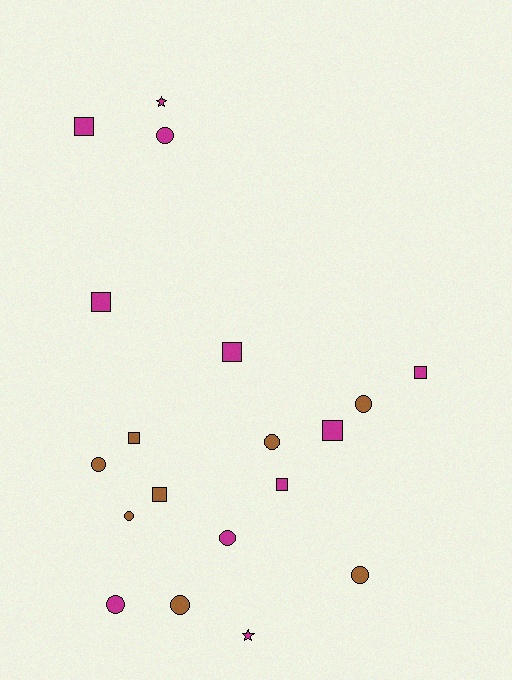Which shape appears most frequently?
Circle, with 9 objects.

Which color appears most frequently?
Magenta, with 11 objects.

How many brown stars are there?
There are no brown stars.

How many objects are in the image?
There are 19 objects.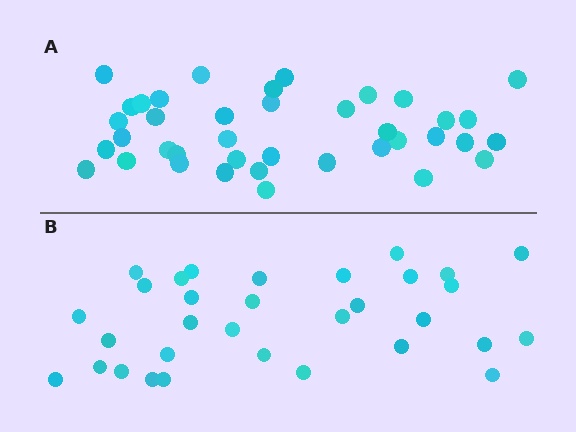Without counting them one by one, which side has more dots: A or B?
Region A (the top region) has more dots.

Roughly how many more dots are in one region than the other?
Region A has roughly 8 or so more dots than region B.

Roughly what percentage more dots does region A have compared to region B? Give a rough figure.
About 20% more.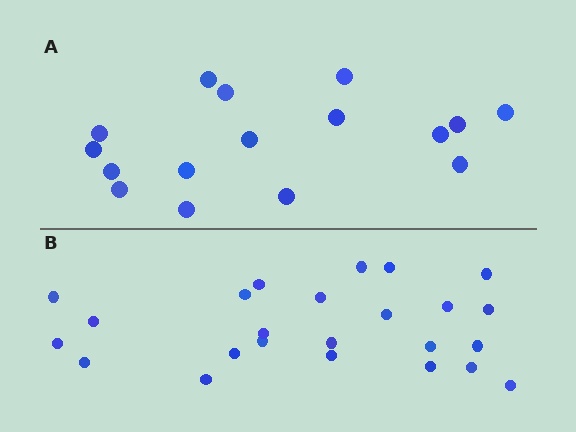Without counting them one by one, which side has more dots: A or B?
Region B (the bottom region) has more dots.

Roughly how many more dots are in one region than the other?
Region B has roughly 8 or so more dots than region A.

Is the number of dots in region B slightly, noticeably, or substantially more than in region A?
Region B has substantially more. The ratio is roughly 1.5 to 1.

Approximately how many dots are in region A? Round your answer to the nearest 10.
About 20 dots. (The exact count is 16, which rounds to 20.)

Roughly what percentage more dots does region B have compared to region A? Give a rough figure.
About 50% more.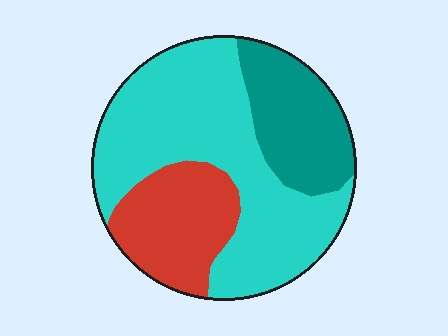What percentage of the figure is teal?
Teal takes up between a sixth and a third of the figure.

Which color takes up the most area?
Cyan, at roughly 55%.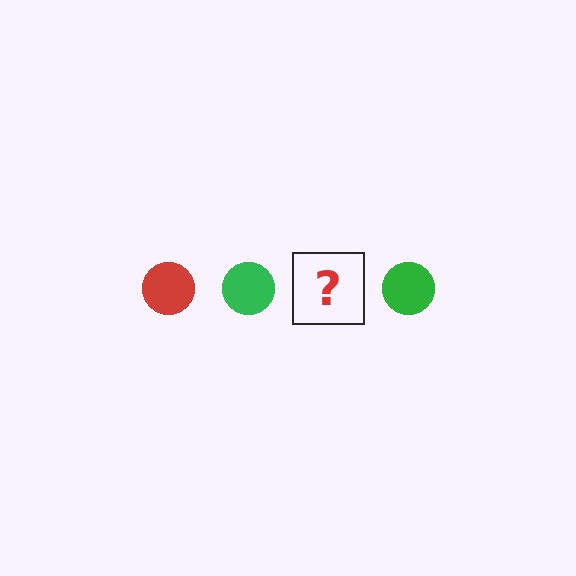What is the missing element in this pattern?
The missing element is a red circle.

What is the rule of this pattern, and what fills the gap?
The rule is that the pattern cycles through red, green circles. The gap should be filled with a red circle.